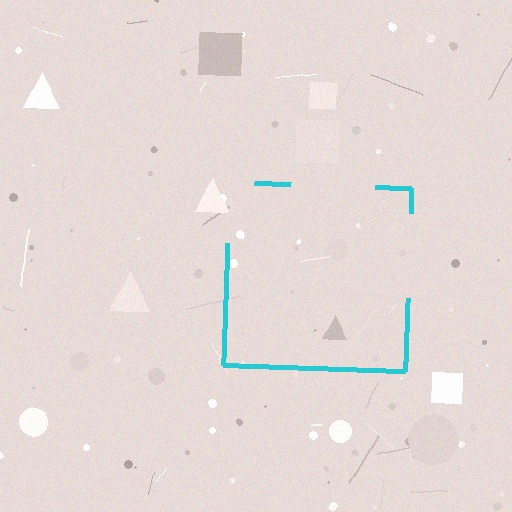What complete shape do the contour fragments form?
The contour fragments form a square.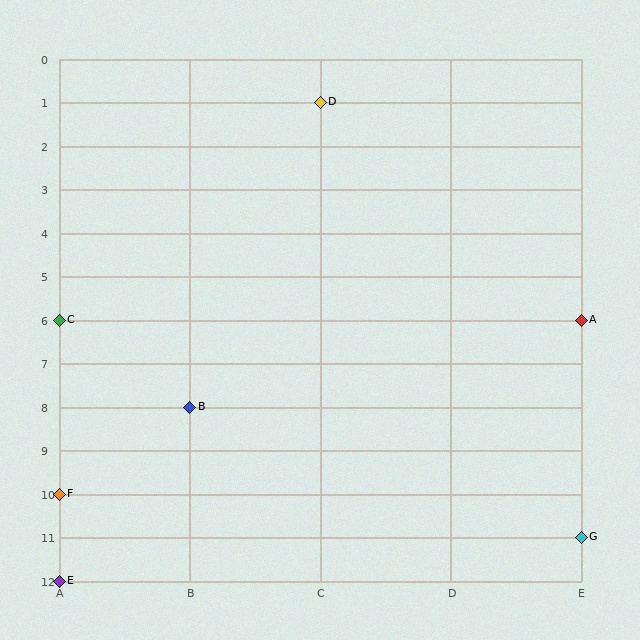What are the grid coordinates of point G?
Point G is at grid coordinates (E, 11).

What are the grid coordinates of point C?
Point C is at grid coordinates (A, 6).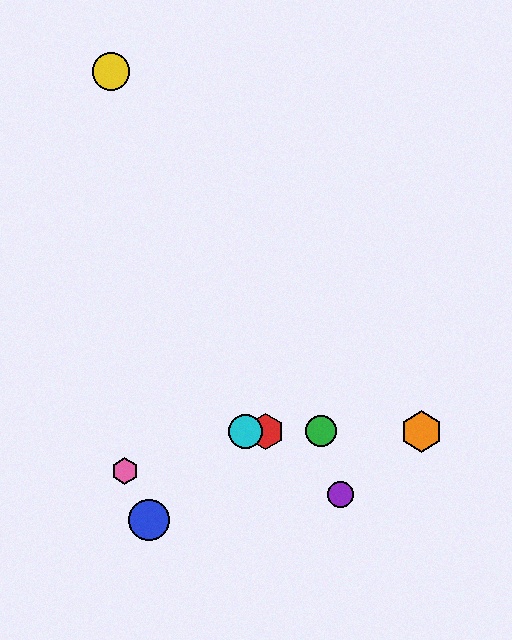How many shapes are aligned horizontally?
4 shapes (the red hexagon, the green circle, the orange hexagon, the cyan circle) are aligned horizontally.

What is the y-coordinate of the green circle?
The green circle is at y≈431.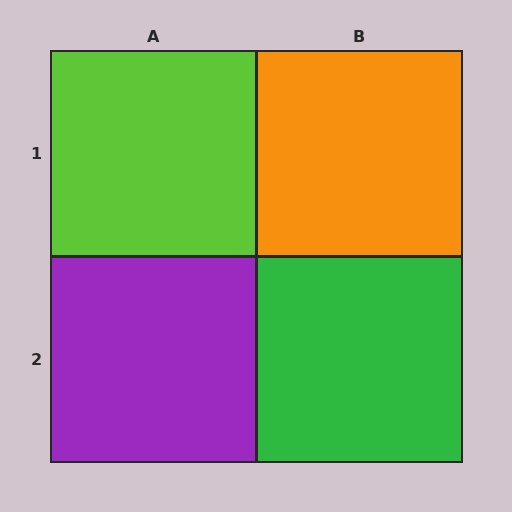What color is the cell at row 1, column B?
Orange.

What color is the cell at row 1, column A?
Lime.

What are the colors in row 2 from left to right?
Purple, green.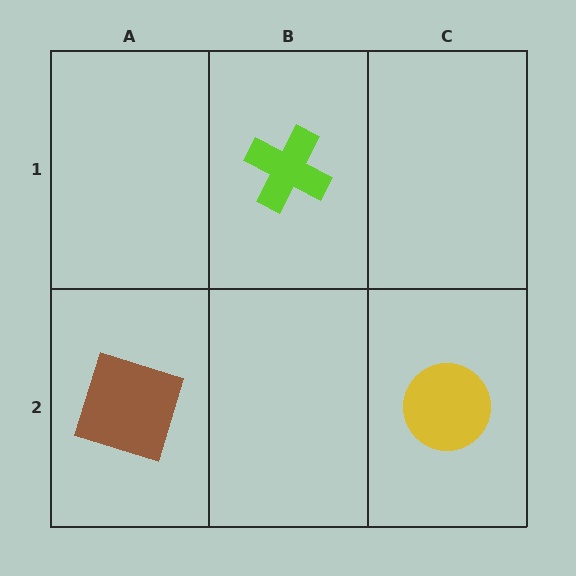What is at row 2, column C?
A yellow circle.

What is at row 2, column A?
A brown square.